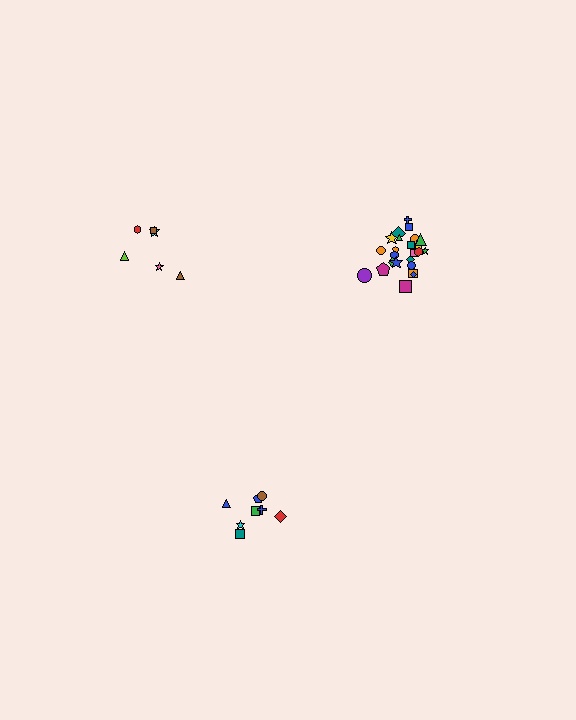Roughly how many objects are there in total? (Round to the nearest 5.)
Roughly 40 objects in total.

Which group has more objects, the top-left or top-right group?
The top-right group.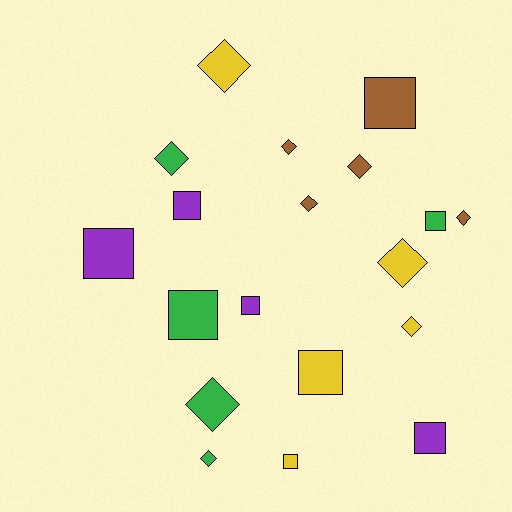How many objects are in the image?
There are 19 objects.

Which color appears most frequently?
Green, with 5 objects.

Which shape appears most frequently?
Diamond, with 10 objects.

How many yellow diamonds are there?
There are 3 yellow diamonds.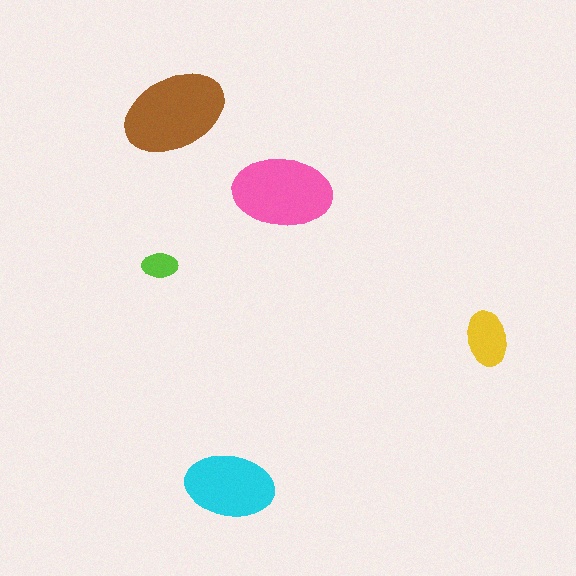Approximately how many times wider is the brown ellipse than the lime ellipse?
About 3 times wider.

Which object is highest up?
The brown ellipse is topmost.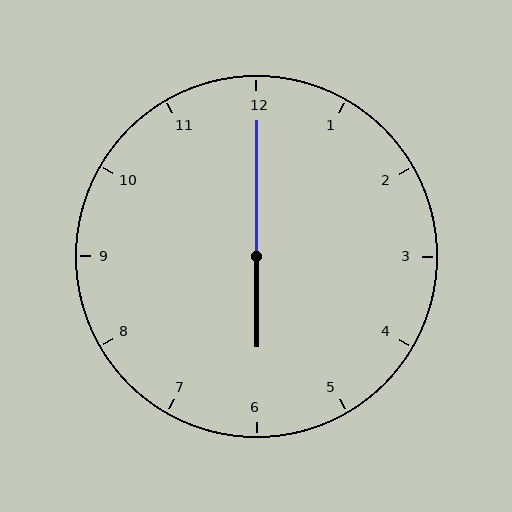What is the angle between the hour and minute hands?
Approximately 180 degrees.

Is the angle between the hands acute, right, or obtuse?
It is obtuse.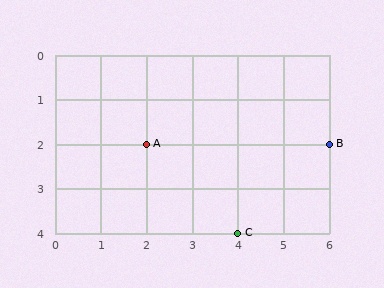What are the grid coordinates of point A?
Point A is at grid coordinates (2, 2).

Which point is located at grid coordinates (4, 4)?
Point C is at (4, 4).